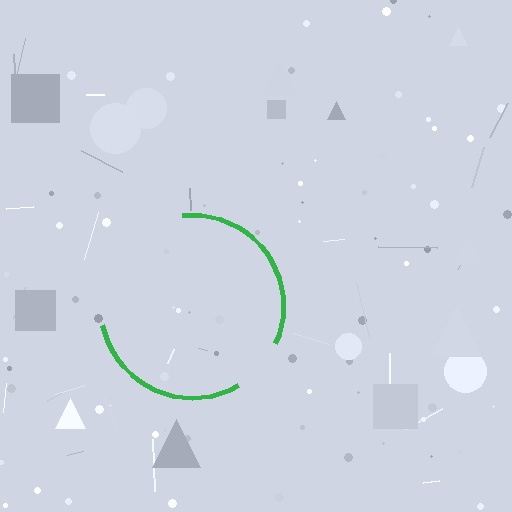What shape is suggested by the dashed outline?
The dashed outline suggests a circle.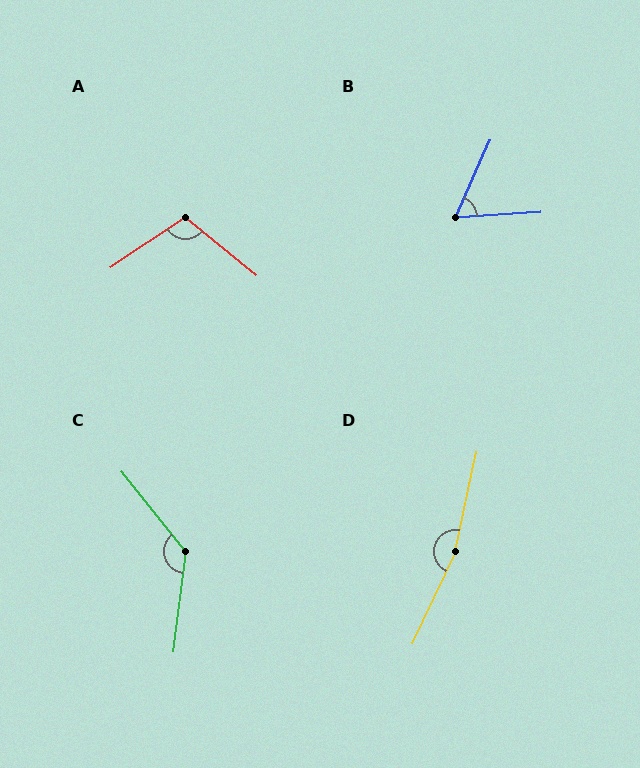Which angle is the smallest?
B, at approximately 62 degrees.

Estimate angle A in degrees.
Approximately 107 degrees.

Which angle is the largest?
D, at approximately 167 degrees.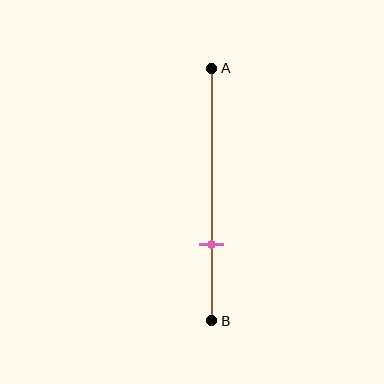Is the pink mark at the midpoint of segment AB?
No, the mark is at about 70% from A, not at the 50% midpoint.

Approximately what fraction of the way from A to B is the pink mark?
The pink mark is approximately 70% of the way from A to B.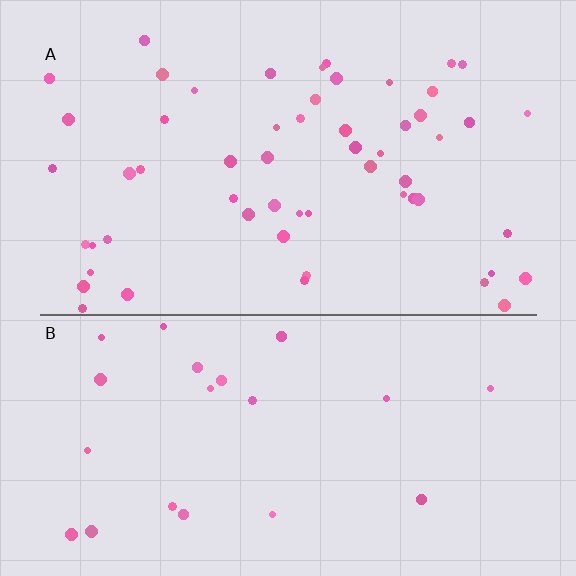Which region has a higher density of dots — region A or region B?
A (the top).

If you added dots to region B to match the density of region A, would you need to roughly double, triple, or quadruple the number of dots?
Approximately triple.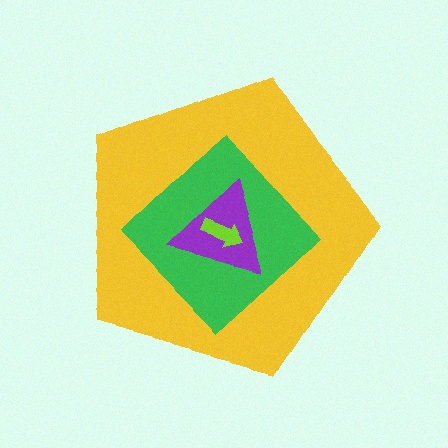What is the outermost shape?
The yellow pentagon.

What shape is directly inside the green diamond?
The purple triangle.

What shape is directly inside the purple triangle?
The lime arrow.